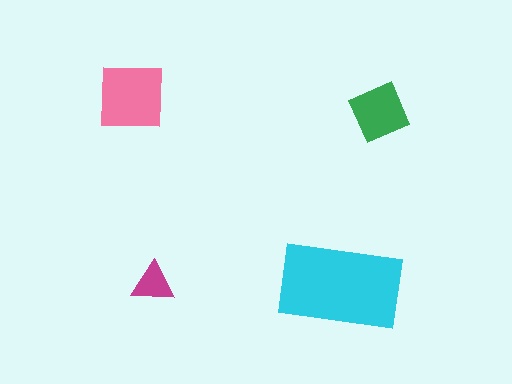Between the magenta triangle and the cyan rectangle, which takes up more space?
The cyan rectangle.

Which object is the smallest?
The magenta triangle.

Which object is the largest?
The cyan rectangle.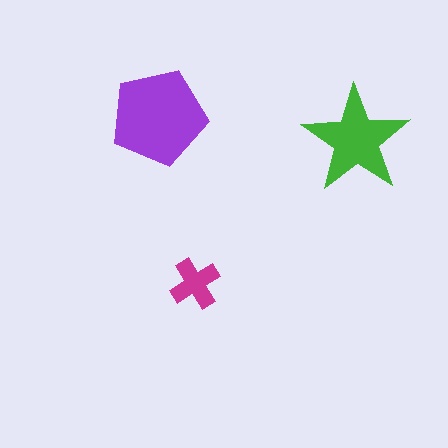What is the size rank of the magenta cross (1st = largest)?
3rd.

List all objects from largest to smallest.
The purple pentagon, the green star, the magenta cross.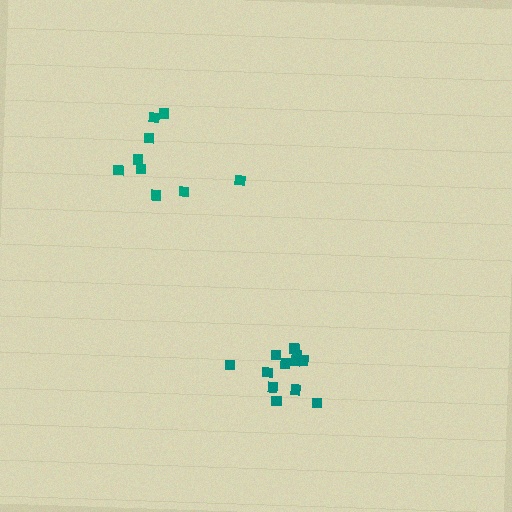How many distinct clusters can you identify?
There are 2 distinct clusters.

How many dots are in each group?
Group 1: 12 dots, Group 2: 9 dots (21 total).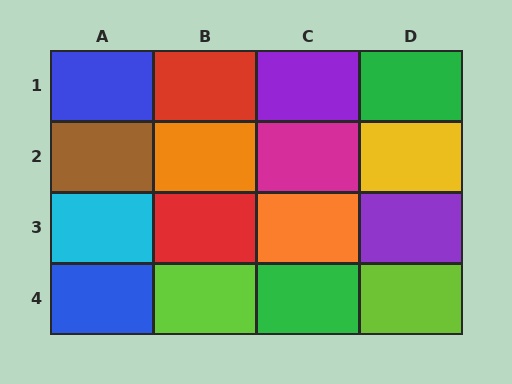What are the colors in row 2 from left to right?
Brown, orange, magenta, yellow.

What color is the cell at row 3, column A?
Cyan.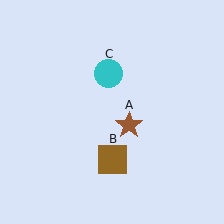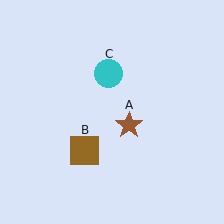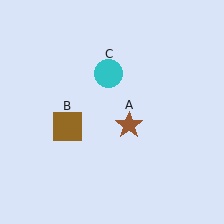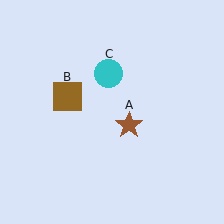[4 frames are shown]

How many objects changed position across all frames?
1 object changed position: brown square (object B).